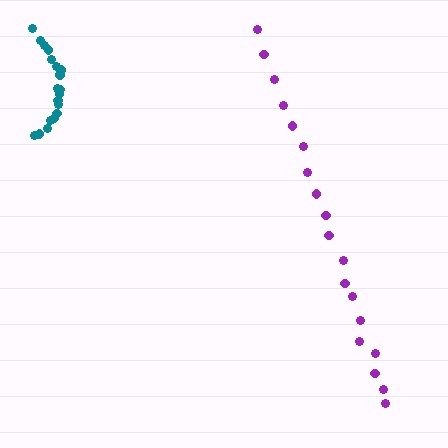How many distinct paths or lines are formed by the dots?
There are 2 distinct paths.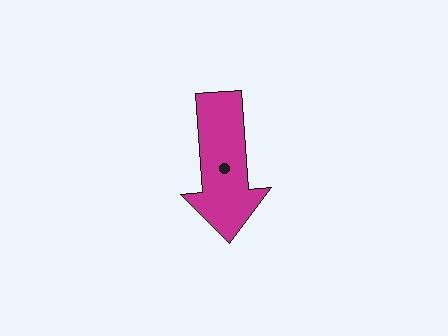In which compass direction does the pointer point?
South.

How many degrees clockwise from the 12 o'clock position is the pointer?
Approximately 176 degrees.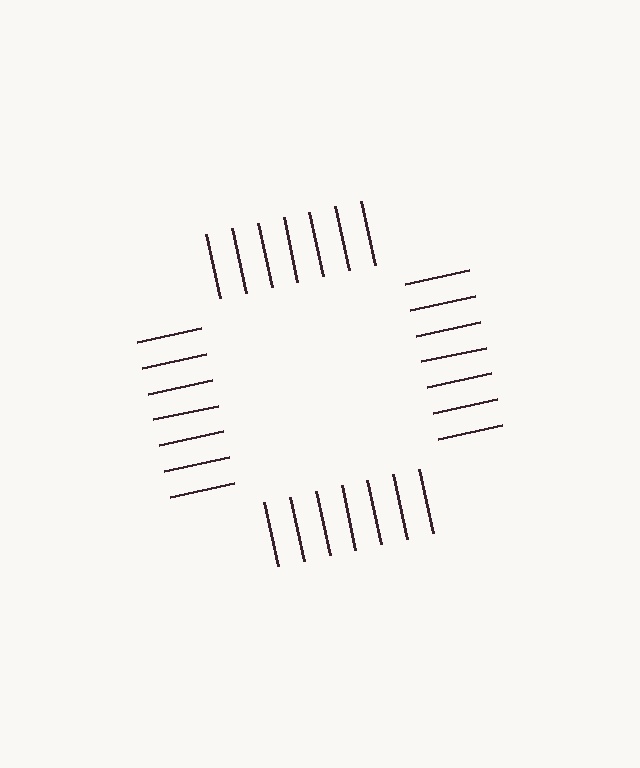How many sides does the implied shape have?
4 sides — the line-ends trace a square.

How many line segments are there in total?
28 — 7 along each of the 4 edges.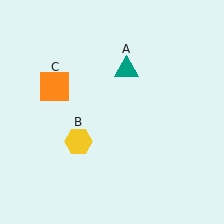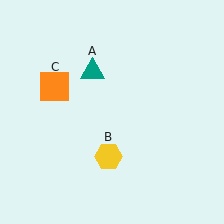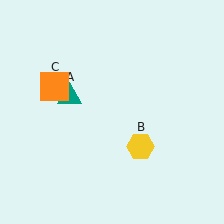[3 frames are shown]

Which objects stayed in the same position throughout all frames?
Orange square (object C) remained stationary.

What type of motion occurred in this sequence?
The teal triangle (object A), yellow hexagon (object B) rotated counterclockwise around the center of the scene.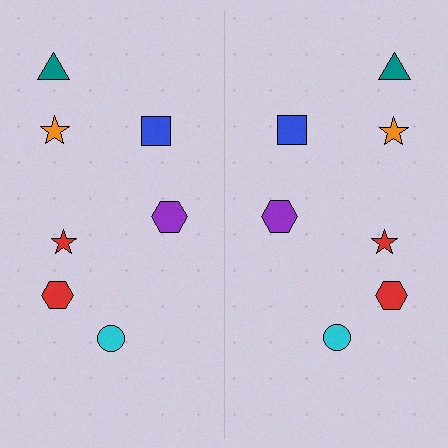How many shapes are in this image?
There are 14 shapes in this image.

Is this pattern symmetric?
Yes, this pattern has bilateral (reflection) symmetry.